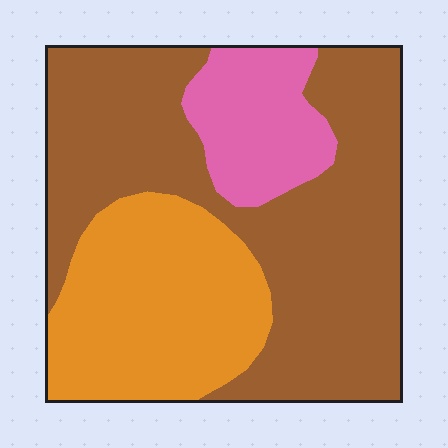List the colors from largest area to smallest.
From largest to smallest: brown, orange, pink.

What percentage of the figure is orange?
Orange covers roughly 30% of the figure.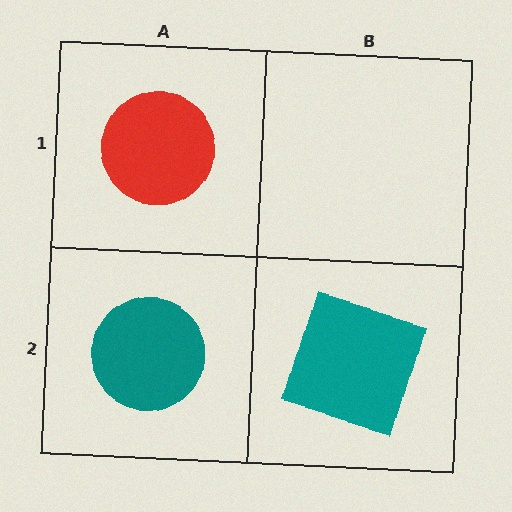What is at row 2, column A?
A teal circle.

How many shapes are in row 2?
2 shapes.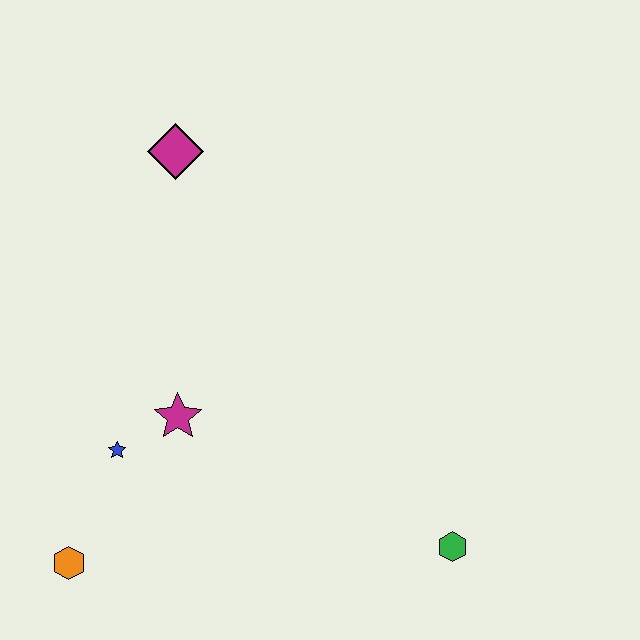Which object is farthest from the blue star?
The green hexagon is farthest from the blue star.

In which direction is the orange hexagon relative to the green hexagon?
The orange hexagon is to the left of the green hexagon.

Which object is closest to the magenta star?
The blue star is closest to the magenta star.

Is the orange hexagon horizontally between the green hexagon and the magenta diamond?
No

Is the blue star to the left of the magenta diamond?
Yes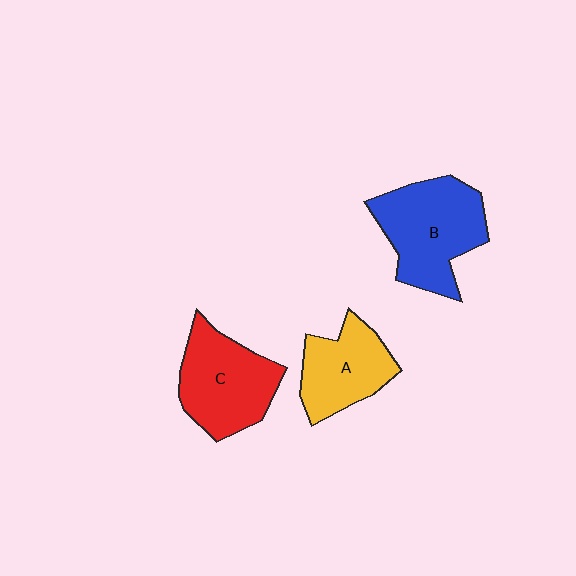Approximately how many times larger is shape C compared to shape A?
Approximately 1.2 times.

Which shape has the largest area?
Shape B (blue).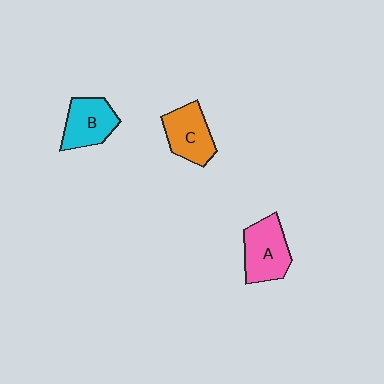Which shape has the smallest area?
Shape B (cyan).